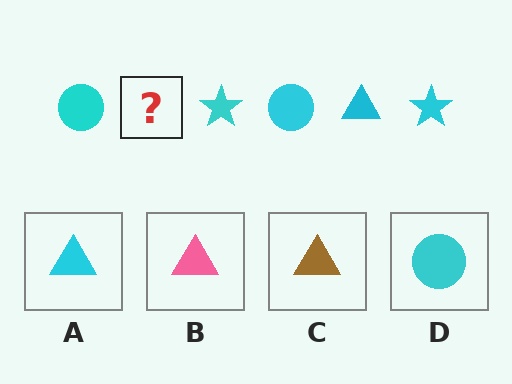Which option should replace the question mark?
Option A.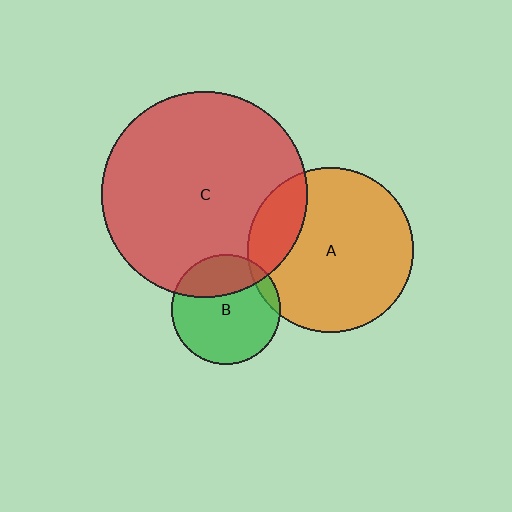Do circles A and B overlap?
Yes.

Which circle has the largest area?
Circle C (red).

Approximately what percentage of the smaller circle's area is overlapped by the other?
Approximately 10%.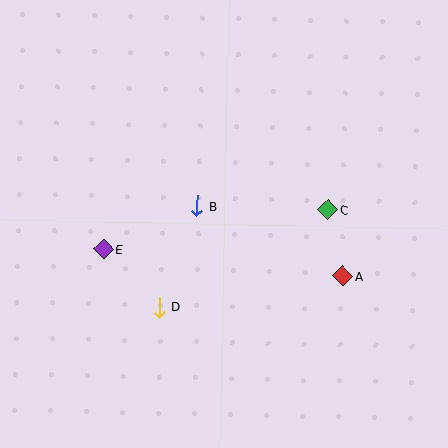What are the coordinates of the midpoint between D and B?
The midpoint between D and B is at (178, 256).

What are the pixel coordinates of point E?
Point E is at (103, 249).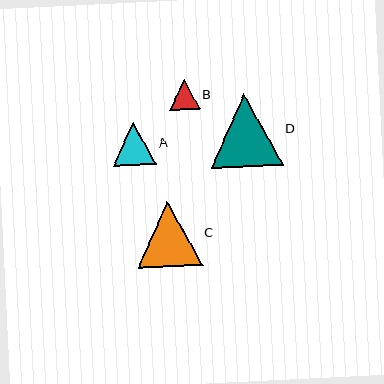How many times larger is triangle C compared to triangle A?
Triangle C is approximately 1.5 times the size of triangle A.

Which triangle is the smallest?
Triangle B is the smallest with a size of approximately 31 pixels.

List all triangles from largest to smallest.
From largest to smallest: D, C, A, B.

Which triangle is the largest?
Triangle D is the largest with a size of approximately 73 pixels.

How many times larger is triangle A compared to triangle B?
Triangle A is approximately 1.4 times the size of triangle B.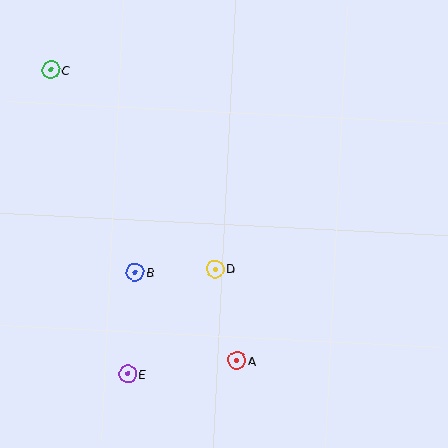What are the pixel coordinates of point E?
Point E is at (128, 374).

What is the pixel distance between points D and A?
The distance between D and A is 94 pixels.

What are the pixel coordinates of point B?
Point B is at (135, 272).